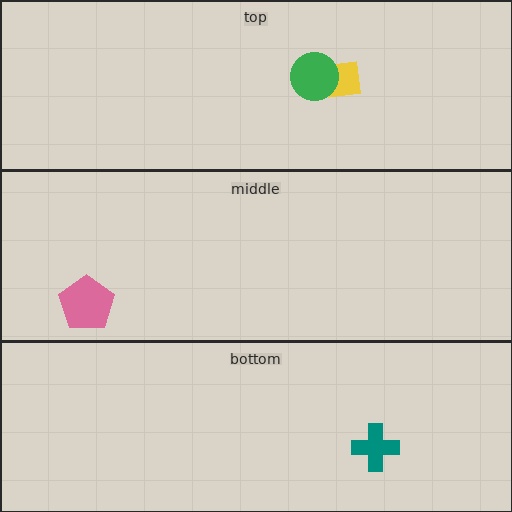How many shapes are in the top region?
2.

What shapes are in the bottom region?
The teal cross.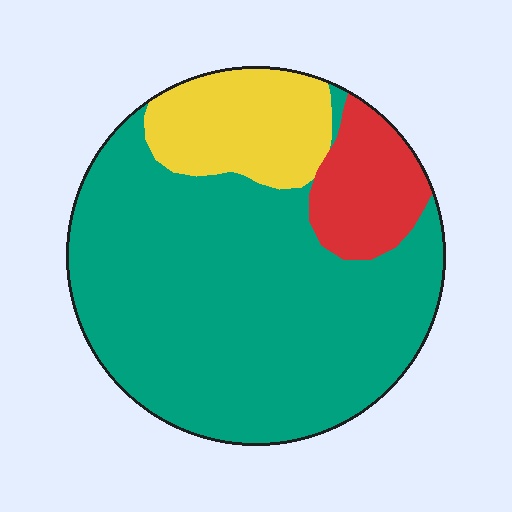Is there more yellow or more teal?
Teal.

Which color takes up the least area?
Red, at roughly 10%.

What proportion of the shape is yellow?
Yellow takes up about one sixth (1/6) of the shape.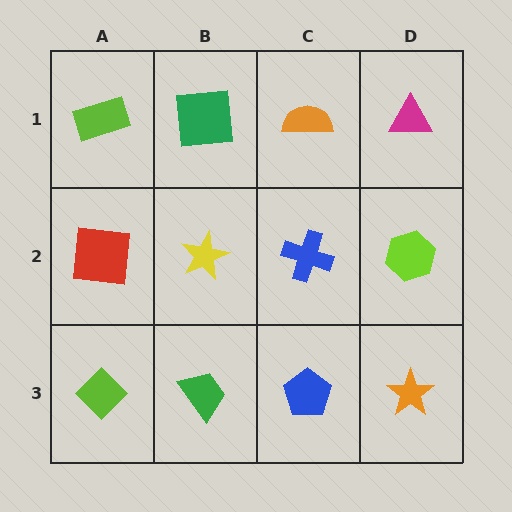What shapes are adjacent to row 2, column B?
A green square (row 1, column B), a green trapezoid (row 3, column B), a red square (row 2, column A), a blue cross (row 2, column C).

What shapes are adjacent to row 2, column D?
A magenta triangle (row 1, column D), an orange star (row 3, column D), a blue cross (row 2, column C).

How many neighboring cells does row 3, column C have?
3.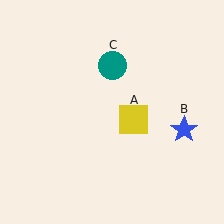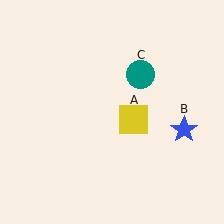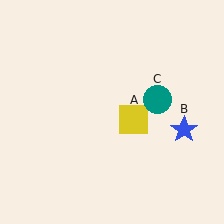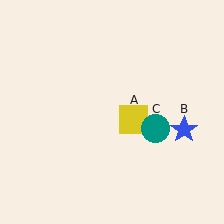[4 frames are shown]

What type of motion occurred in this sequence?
The teal circle (object C) rotated clockwise around the center of the scene.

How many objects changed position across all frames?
1 object changed position: teal circle (object C).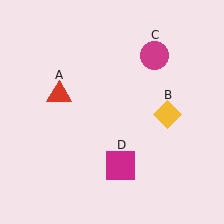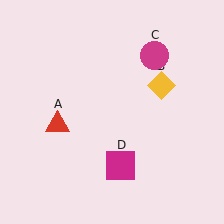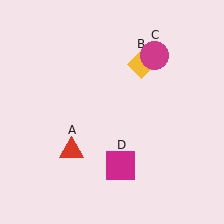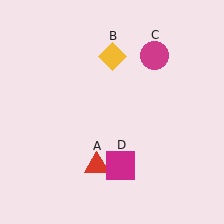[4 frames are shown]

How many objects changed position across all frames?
2 objects changed position: red triangle (object A), yellow diamond (object B).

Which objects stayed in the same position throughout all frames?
Magenta circle (object C) and magenta square (object D) remained stationary.